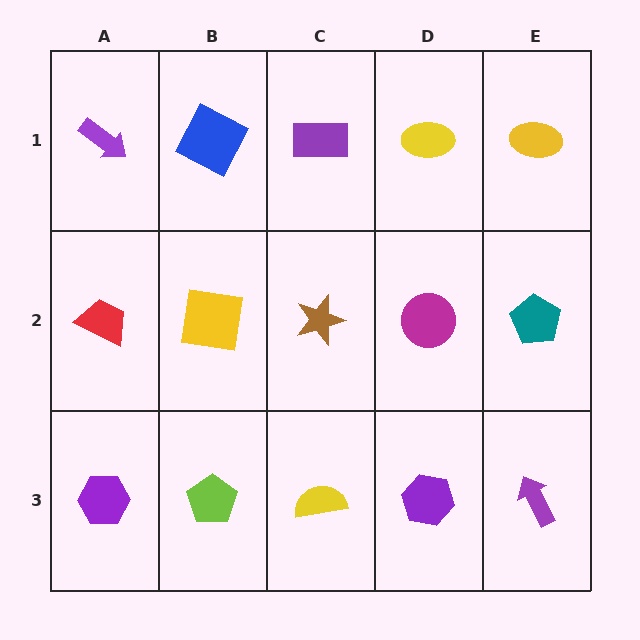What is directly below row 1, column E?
A teal pentagon.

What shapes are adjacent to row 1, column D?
A magenta circle (row 2, column D), a purple rectangle (row 1, column C), a yellow ellipse (row 1, column E).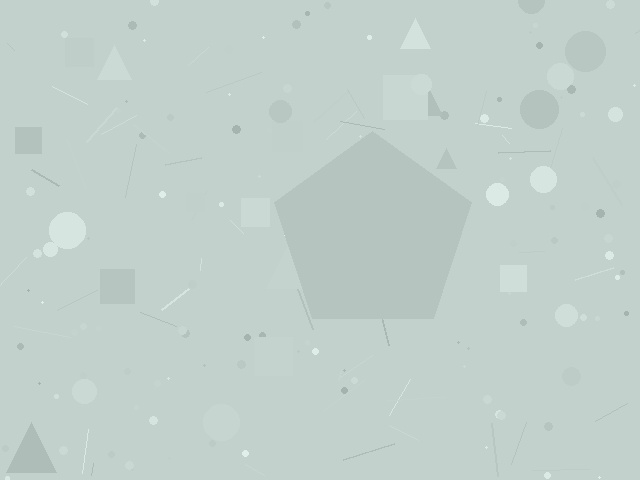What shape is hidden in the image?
A pentagon is hidden in the image.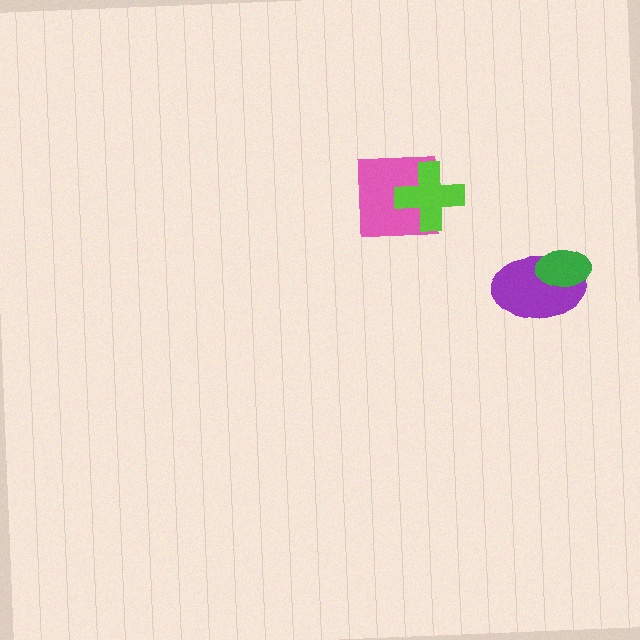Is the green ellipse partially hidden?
No, no other shape covers it.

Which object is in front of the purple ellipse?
The green ellipse is in front of the purple ellipse.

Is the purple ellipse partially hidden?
Yes, it is partially covered by another shape.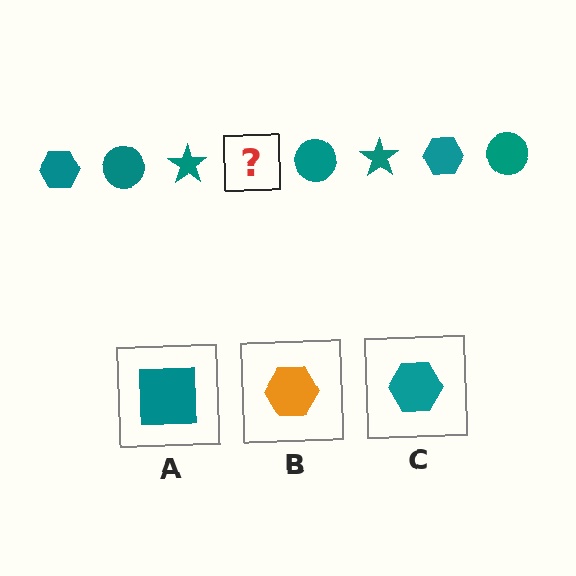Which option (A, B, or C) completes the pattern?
C.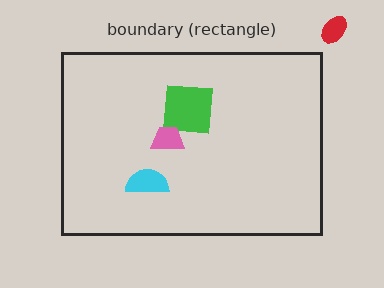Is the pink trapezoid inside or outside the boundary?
Inside.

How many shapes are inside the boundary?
3 inside, 1 outside.